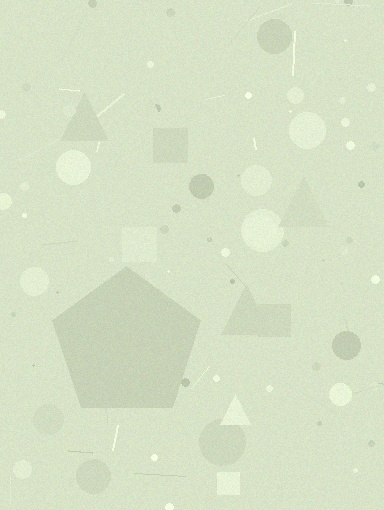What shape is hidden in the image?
A pentagon is hidden in the image.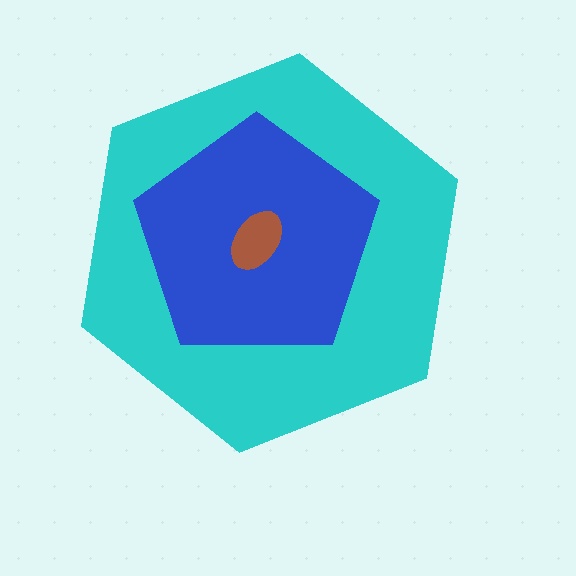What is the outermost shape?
The cyan hexagon.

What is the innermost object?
The brown ellipse.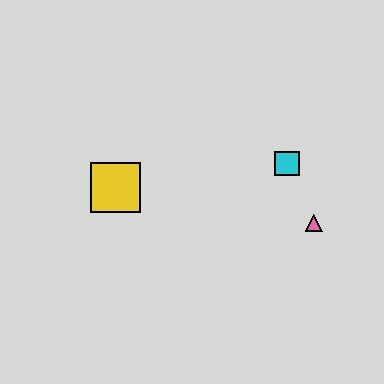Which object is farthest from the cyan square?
The yellow square is farthest from the cyan square.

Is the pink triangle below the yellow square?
Yes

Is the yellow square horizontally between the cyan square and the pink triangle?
No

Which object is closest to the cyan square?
The pink triangle is closest to the cyan square.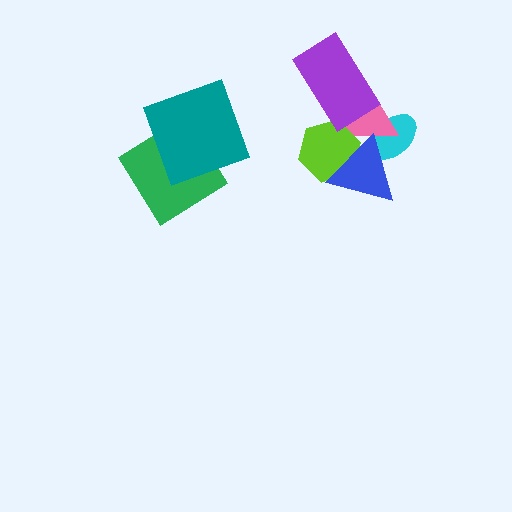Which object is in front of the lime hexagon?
The blue triangle is in front of the lime hexagon.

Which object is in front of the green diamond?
The teal square is in front of the green diamond.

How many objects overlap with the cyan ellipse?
2 objects overlap with the cyan ellipse.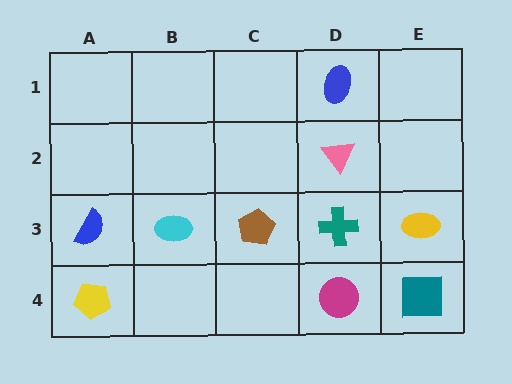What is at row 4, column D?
A magenta circle.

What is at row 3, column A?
A blue semicircle.